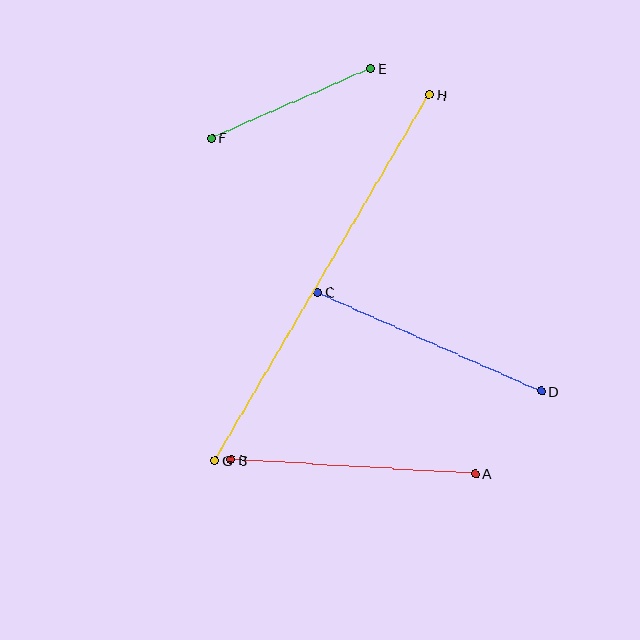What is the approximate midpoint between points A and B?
The midpoint is at approximately (353, 467) pixels.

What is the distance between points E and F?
The distance is approximately 173 pixels.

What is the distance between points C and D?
The distance is approximately 244 pixels.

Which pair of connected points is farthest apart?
Points G and H are farthest apart.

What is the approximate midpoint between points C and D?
The midpoint is at approximately (430, 342) pixels.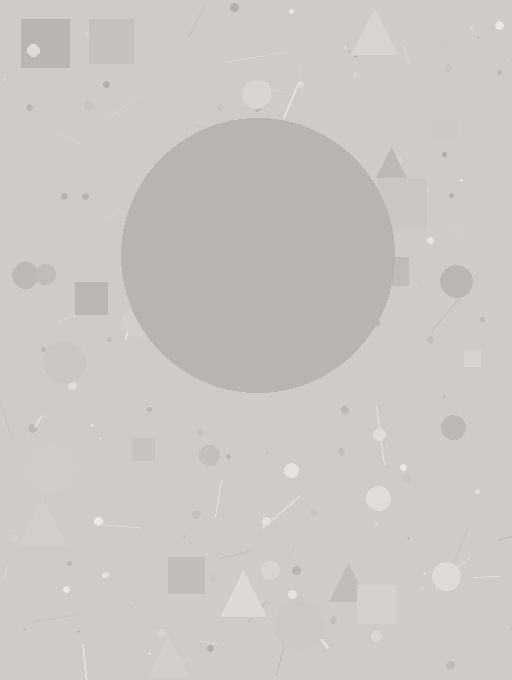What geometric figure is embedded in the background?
A circle is embedded in the background.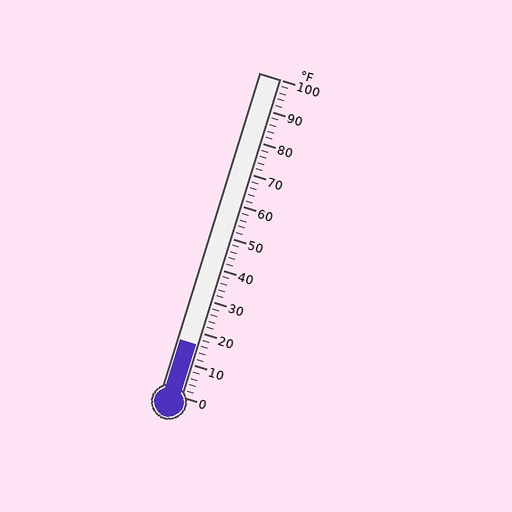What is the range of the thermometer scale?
The thermometer scale ranges from 0°F to 100°F.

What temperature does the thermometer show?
The thermometer shows approximately 16°F.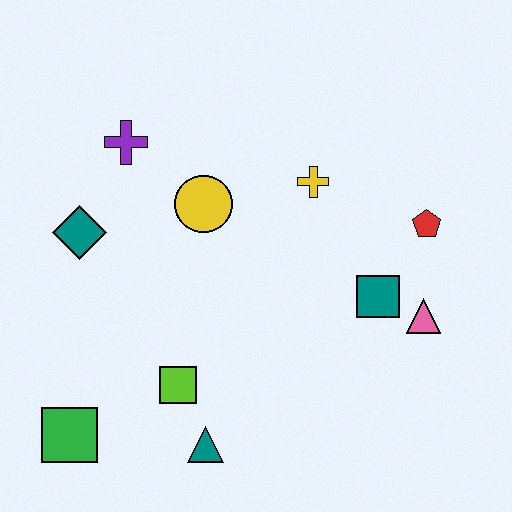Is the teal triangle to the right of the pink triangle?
No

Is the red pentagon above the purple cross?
No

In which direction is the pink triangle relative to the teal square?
The pink triangle is to the right of the teal square.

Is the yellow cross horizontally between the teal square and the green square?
Yes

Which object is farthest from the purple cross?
The pink triangle is farthest from the purple cross.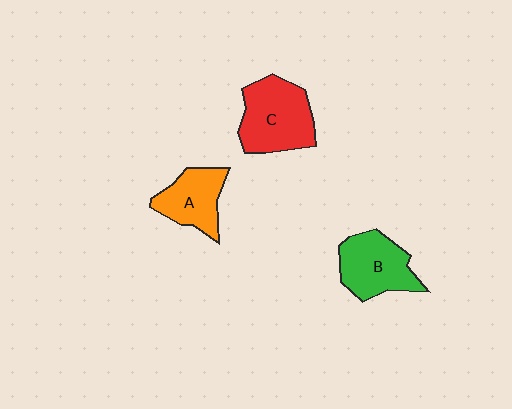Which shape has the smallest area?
Shape A (orange).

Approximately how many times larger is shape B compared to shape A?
Approximately 1.2 times.